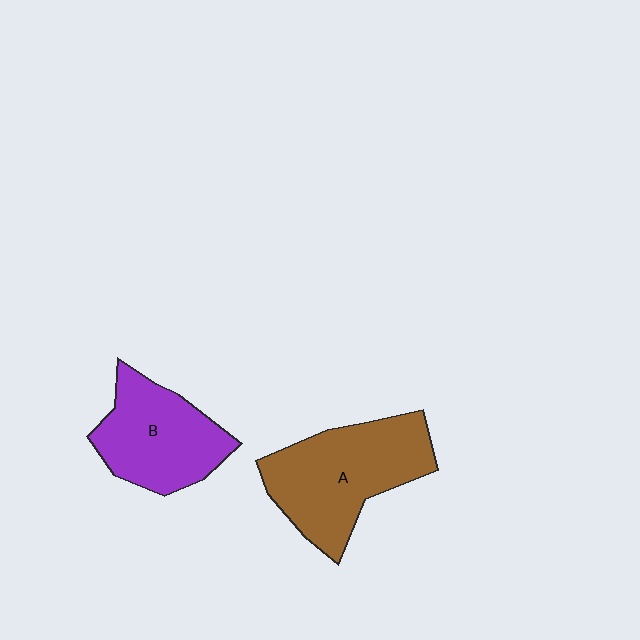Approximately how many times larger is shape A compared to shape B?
Approximately 1.3 times.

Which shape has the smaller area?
Shape B (purple).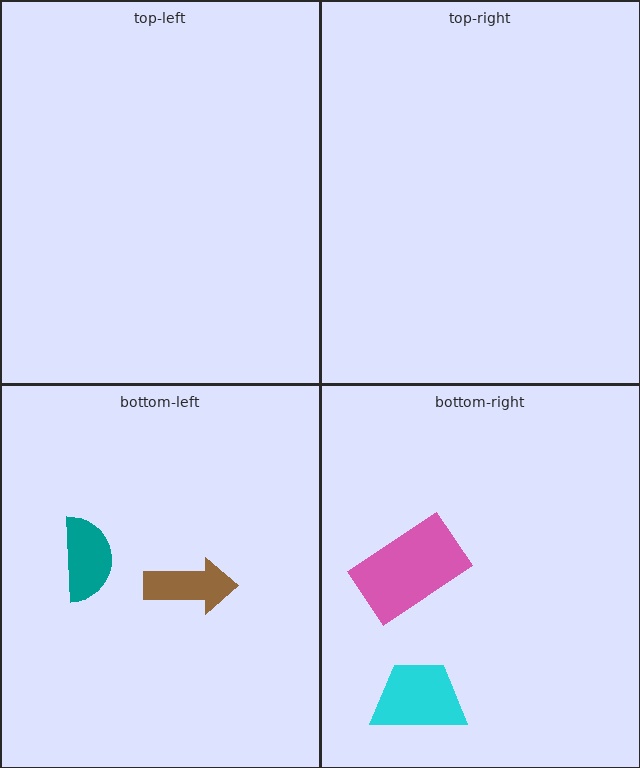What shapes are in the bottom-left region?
The teal semicircle, the brown arrow.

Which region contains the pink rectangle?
The bottom-right region.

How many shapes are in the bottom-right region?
2.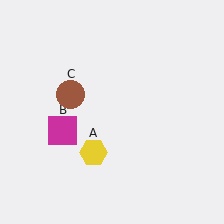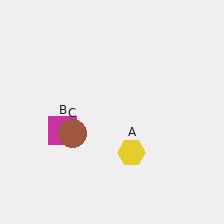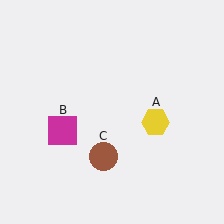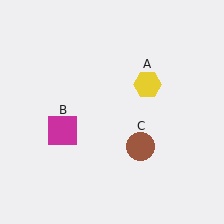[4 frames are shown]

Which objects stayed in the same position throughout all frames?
Magenta square (object B) remained stationary.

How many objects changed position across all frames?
2 objects changed position: yellow hexagon (object A), brown circle (object C).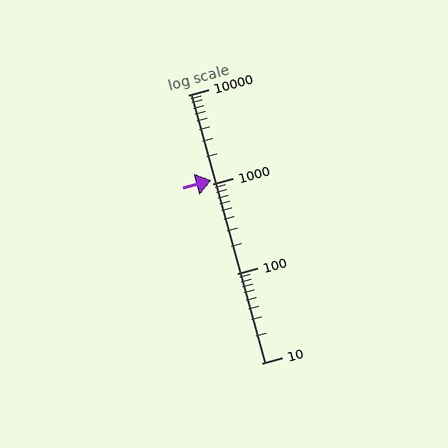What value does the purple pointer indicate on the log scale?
The pointer indicates approximately 1100.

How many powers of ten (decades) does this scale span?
The scale spans 3 decades, from 10 to 10000.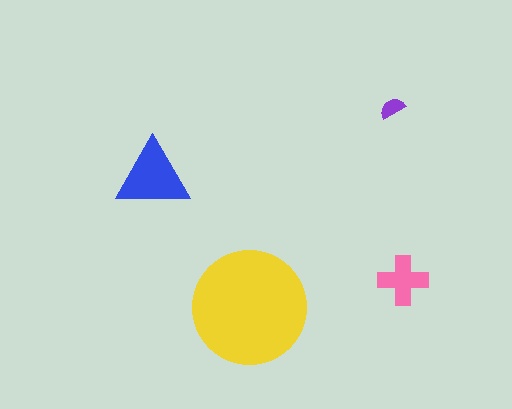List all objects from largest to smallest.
The yellow circle, the blue triangle, the pink cross, the purple semicircle.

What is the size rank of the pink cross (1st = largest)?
3rd.